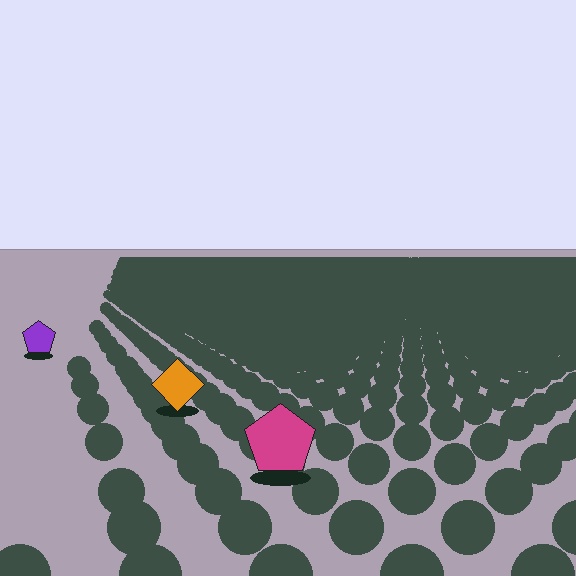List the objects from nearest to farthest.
From nearest to farthest: the magenta pentagon, the orange diamond, the purple pentagon.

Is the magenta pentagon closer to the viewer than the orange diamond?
Yes. The magenta pentagon is closer — you can tell from the texture gradient: the ground texture is coarser near it.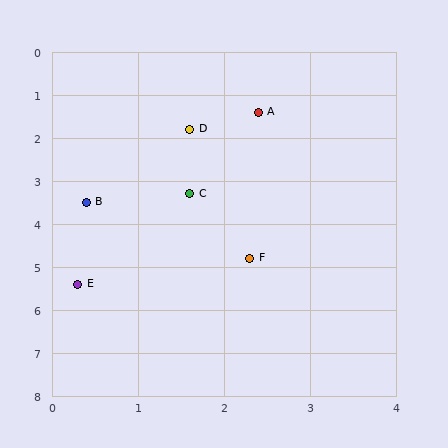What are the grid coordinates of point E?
Point E is at approximately (0.3, 5.4).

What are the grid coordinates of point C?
Point C is at approximately (1.6, 3.3).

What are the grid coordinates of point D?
Point D is at approximately (1.6, 1.8).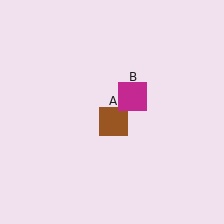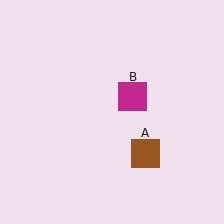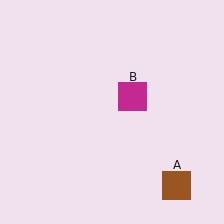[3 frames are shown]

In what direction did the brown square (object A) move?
The brown square (object A) moved down and to the right.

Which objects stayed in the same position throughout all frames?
Magenta square (object B) remained stationary.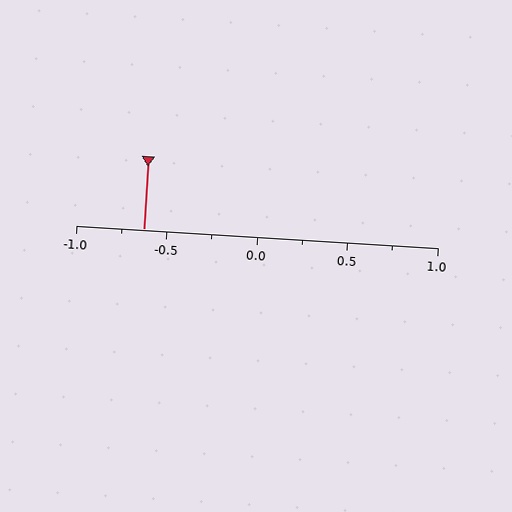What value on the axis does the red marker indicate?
The marker indicates approximately -0.62.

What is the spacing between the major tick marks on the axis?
The major ticks are spaced 0.5 apart.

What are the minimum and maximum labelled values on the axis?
The axis runs from -1.0 to 1.0.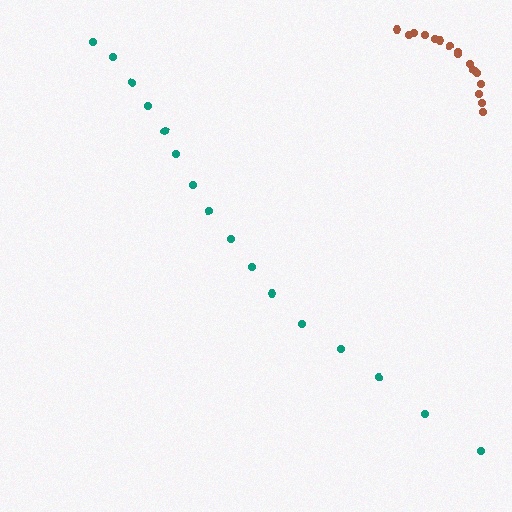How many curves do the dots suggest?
There are 2 distinct paths.